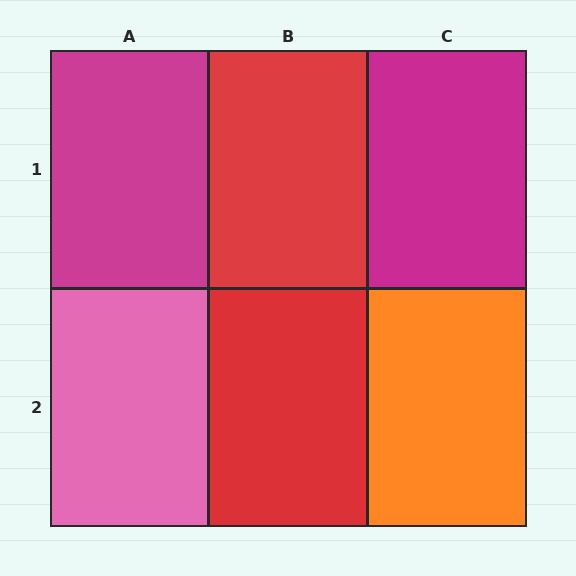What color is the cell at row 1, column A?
Magenta.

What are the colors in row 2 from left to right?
Pink, red, orange.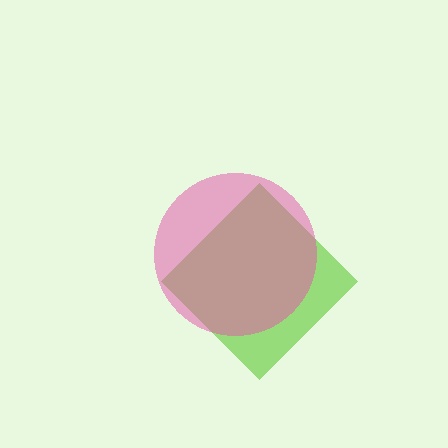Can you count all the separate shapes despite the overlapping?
Yes, there are 2 separate shapes.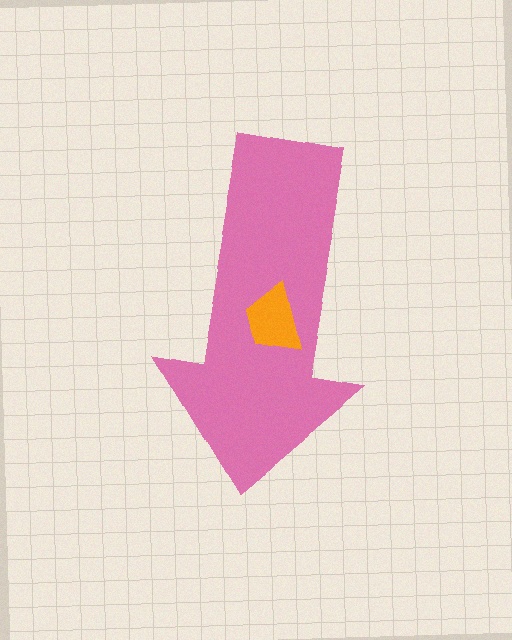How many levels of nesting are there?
2.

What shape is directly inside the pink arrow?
The orange trapezoid.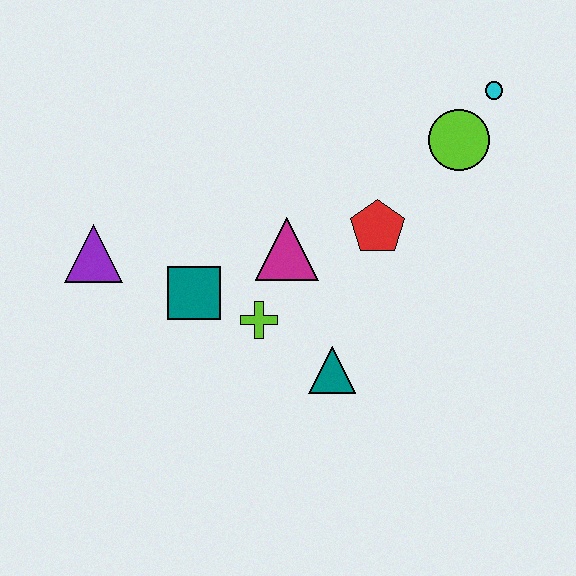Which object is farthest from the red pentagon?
The purple triangle is farthest from the red pentagon.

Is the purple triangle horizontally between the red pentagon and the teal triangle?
No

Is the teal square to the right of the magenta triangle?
No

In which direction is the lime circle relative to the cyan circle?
The lime circle is below the cyan circle.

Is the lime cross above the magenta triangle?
No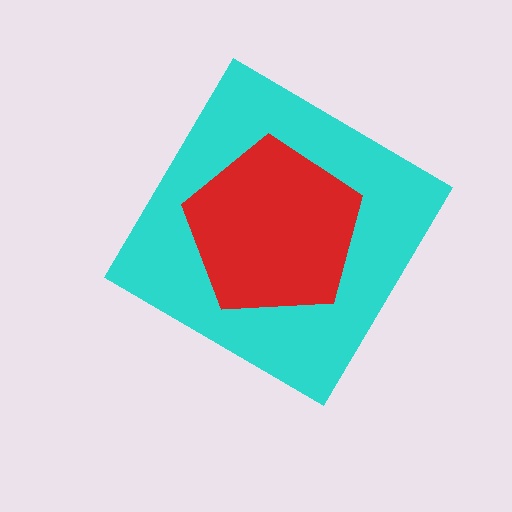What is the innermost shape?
The red pentagon.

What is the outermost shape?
The cyan diamond.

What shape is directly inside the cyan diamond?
The red pentagon.